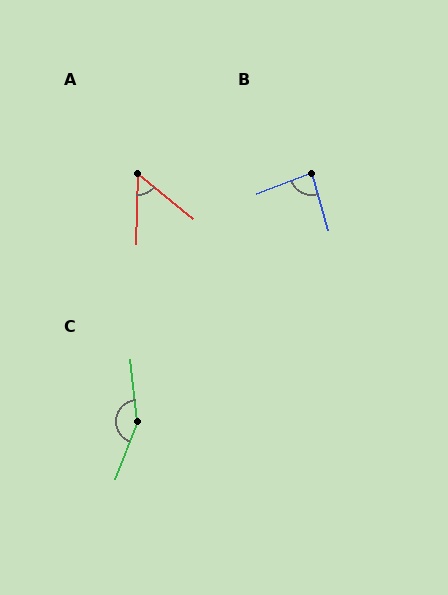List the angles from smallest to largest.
A (53°), B (85°), C (154°).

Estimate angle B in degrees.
Approximately 85 degrees.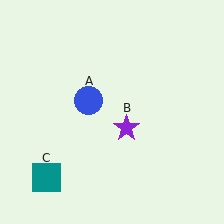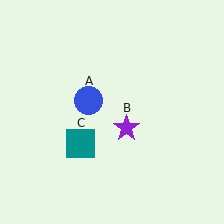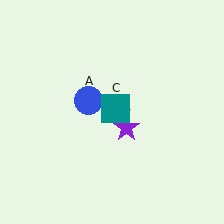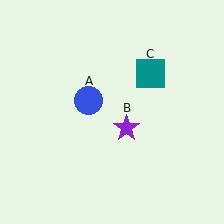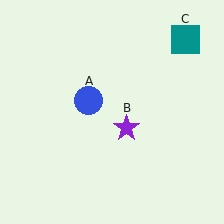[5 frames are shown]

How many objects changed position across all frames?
1 object changed position: teal square (object C).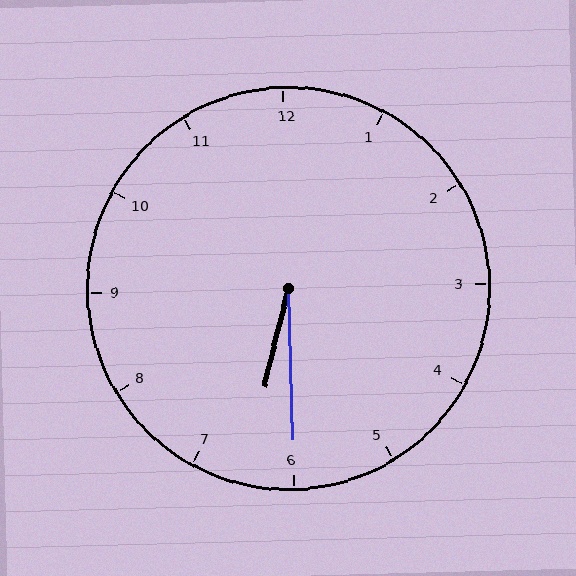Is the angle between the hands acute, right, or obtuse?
It is acute.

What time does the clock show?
6:30.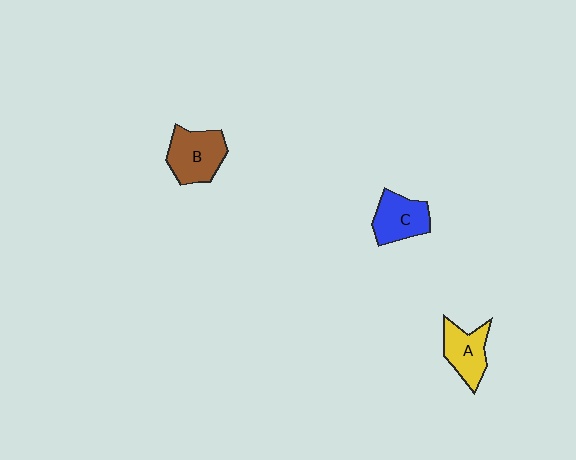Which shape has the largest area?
Shape B (brown).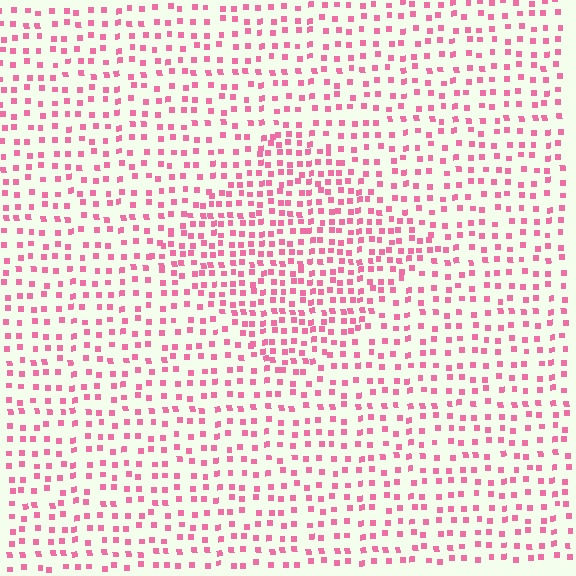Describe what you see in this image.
The image contains small pink elements arranged at two different densities. A diamond-shaped region is visible where the elements are more densely packed than the surrounding area.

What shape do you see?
I see a diamond.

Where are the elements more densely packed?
The elements are more densely packed inside the diamond boundary.